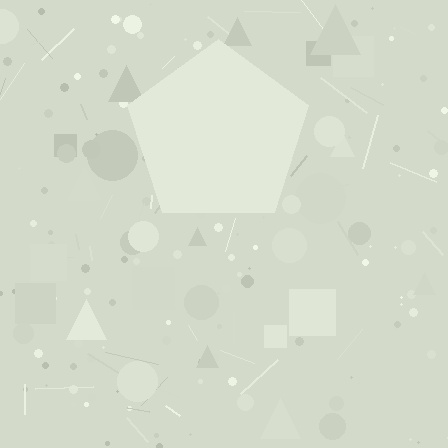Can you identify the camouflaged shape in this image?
The camouflaged shape is a pentagon.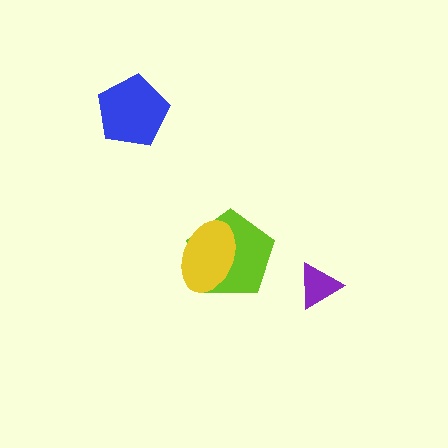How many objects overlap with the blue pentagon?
0 objects overlap with the blue pentagon.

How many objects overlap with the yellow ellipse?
1 object overlaps with the yellow ellipse.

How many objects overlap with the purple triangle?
0 objects overlap with the purple triangle.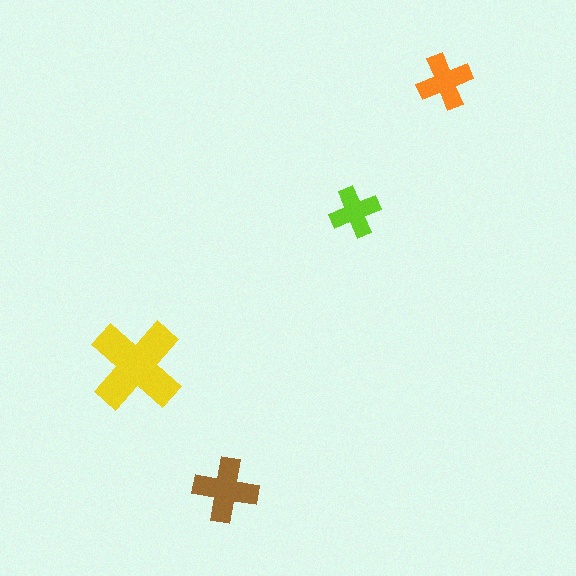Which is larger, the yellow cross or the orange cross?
The yellow one.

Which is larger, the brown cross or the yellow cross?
The yellow one.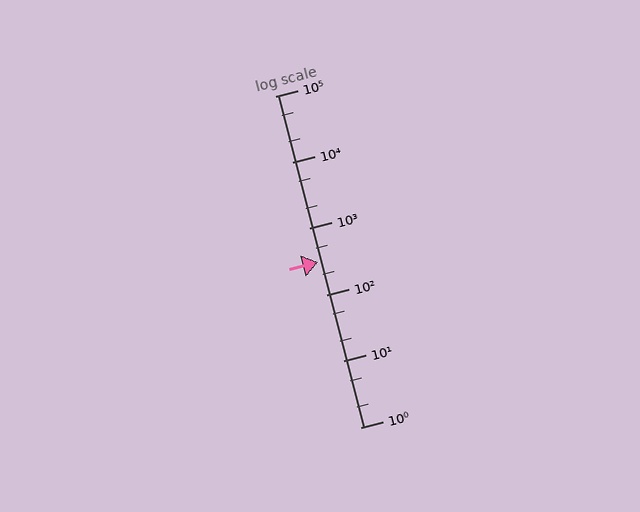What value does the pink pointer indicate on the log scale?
The pointer indicates approximately 310.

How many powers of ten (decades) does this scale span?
The scale spans 5 decades, from 1 to 100000.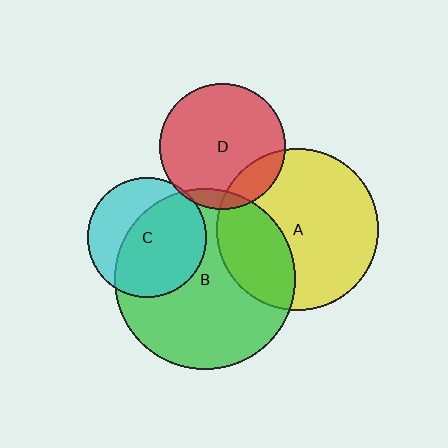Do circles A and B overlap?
Yes.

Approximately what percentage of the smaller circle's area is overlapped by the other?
Approximately 30%.